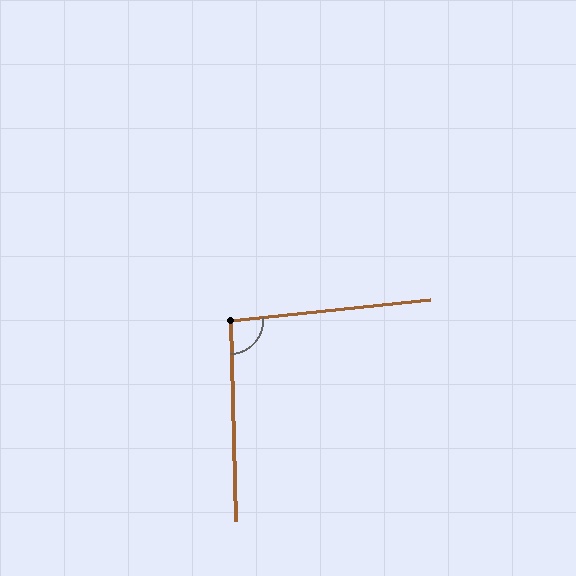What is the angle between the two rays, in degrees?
Approximately 94 degrees.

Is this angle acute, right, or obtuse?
It is approximately a right angle.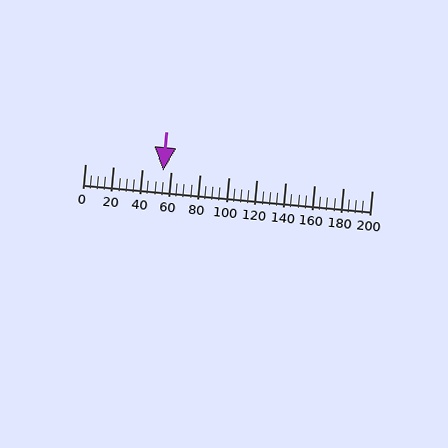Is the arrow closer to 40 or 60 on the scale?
The arrow is closer to 60.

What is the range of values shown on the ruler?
The ruler shows values from 0 to 200.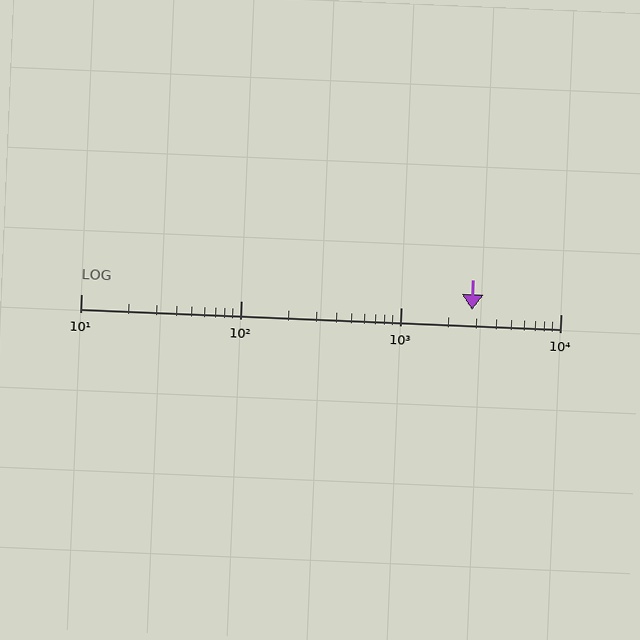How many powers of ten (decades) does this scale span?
The scale spans 3 decades, from 10 to 10000.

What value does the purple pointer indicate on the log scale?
The pointer indicates approximately 2800.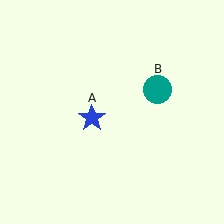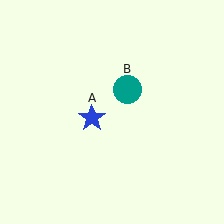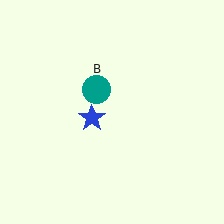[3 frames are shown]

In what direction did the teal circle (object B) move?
The teal circle (object B) moved left.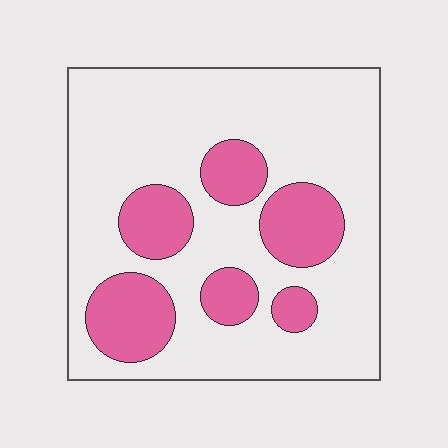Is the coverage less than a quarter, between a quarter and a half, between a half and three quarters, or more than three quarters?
Between a quarter and a half.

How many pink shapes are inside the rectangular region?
6.